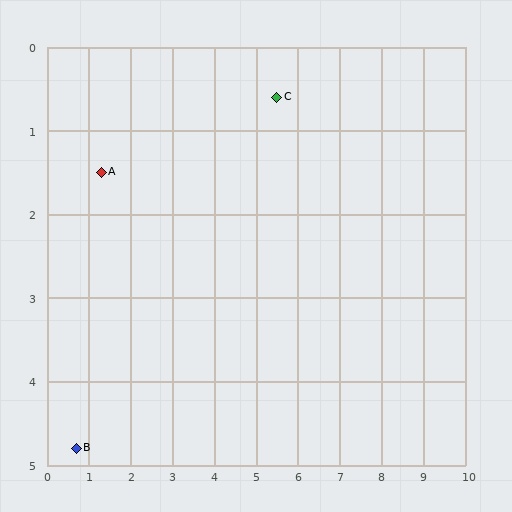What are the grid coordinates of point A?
Point A is at approximately (1.3, 1.5).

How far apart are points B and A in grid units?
Points B and A are about 3.4 grid units apart.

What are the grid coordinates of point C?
Point C is at approximately (5.5, 0.6).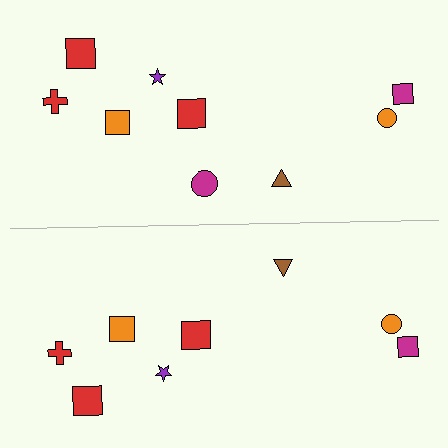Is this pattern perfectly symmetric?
No, the pattern is not perfectly symmetric. A magenta circle is missing from the bottom side.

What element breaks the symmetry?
A magenta circle is missing from the bottom side.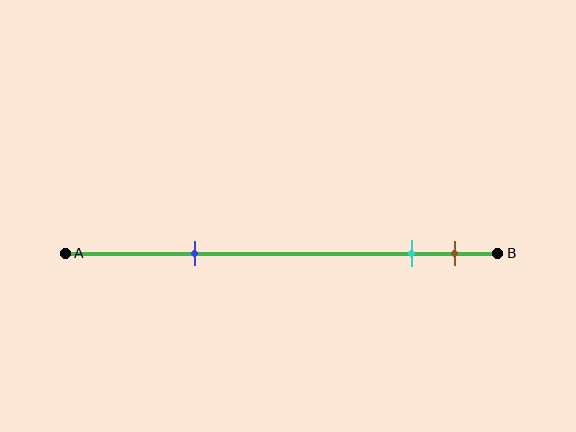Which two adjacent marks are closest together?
The cyan and brown marks are the closest adjacent pair.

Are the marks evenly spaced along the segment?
No, the marks are not evenly spaced.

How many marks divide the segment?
There are 3 marks dividing the segment.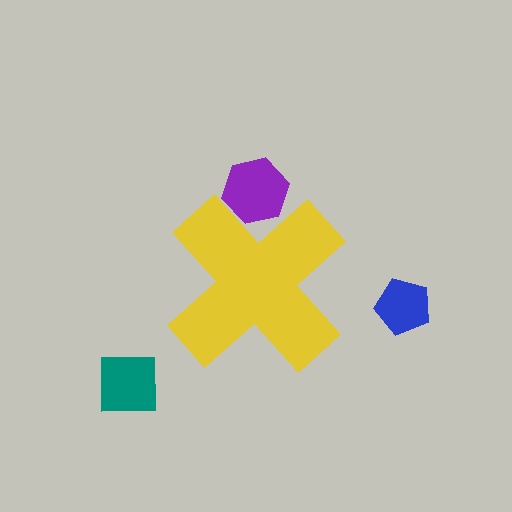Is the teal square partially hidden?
No, the teal square is fully visible.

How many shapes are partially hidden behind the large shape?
1 shape is partially hidden.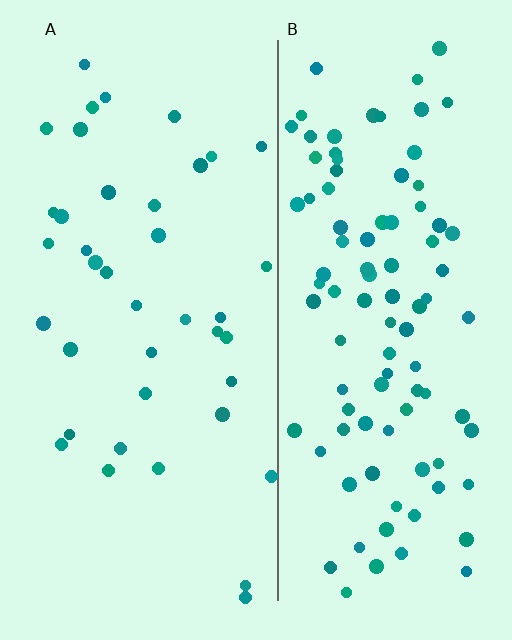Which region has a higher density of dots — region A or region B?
B (the right).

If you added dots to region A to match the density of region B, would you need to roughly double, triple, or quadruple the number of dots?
Approximately triple.